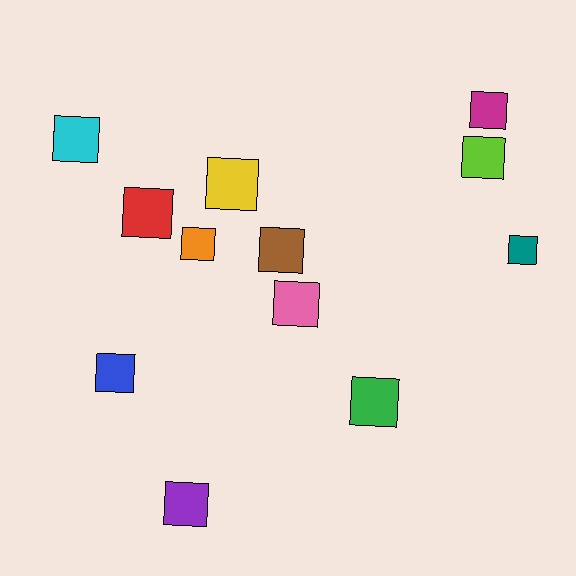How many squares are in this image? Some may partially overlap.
There are 12 squares.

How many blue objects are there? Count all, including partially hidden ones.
There is 1 blue object.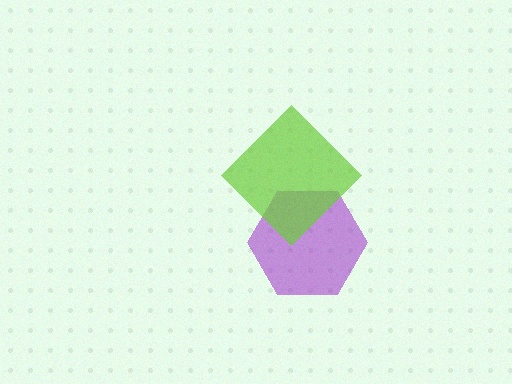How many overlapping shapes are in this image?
There are 2 overlapping shapes in the image.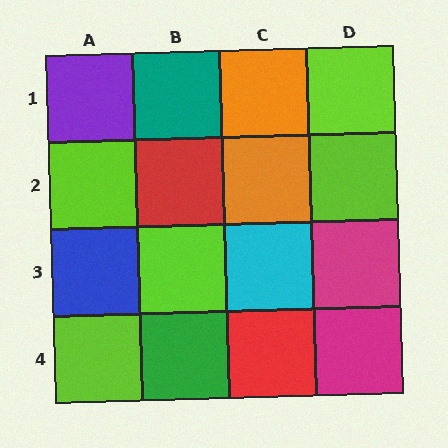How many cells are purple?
1 cell is purple.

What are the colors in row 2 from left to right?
Lime, red, orange, lime.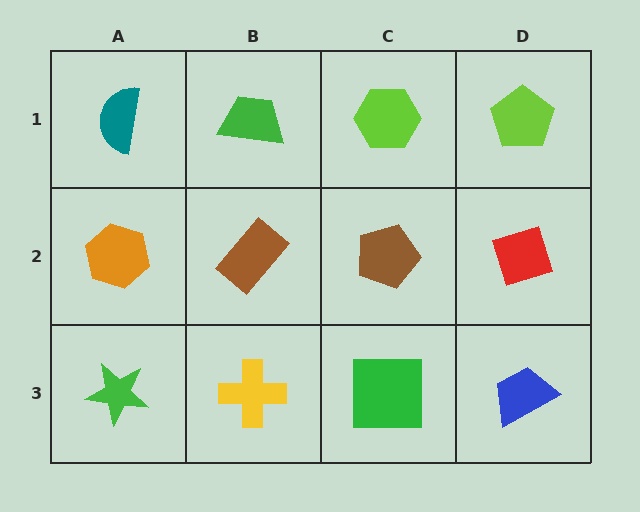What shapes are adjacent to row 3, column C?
A brown pentagon (row 2, column C), a yellow cross (row 3, column B), a blue trapezoid (row 3, column D).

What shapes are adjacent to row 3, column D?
A red diamond (row 2, column D), a green square (row 3, column C).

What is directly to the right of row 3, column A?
A yellow cross.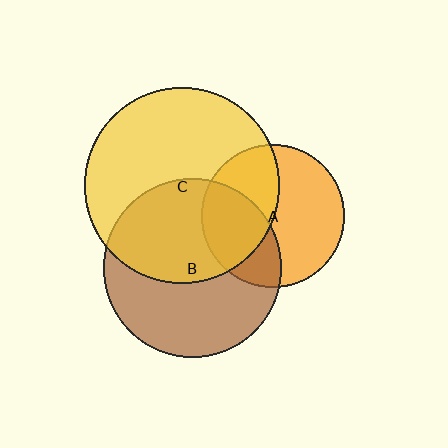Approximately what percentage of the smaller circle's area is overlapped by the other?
Approximately 45%.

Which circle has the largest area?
Circle C (yellow).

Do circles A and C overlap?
Yes.